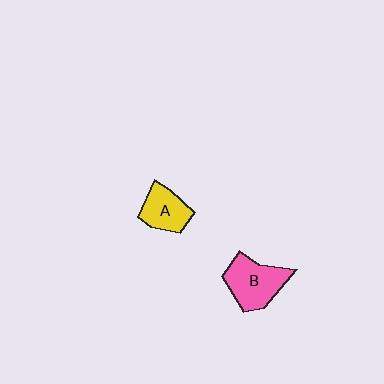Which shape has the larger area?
Shape B (pink).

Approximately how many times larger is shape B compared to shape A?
Approximately 1.4 times.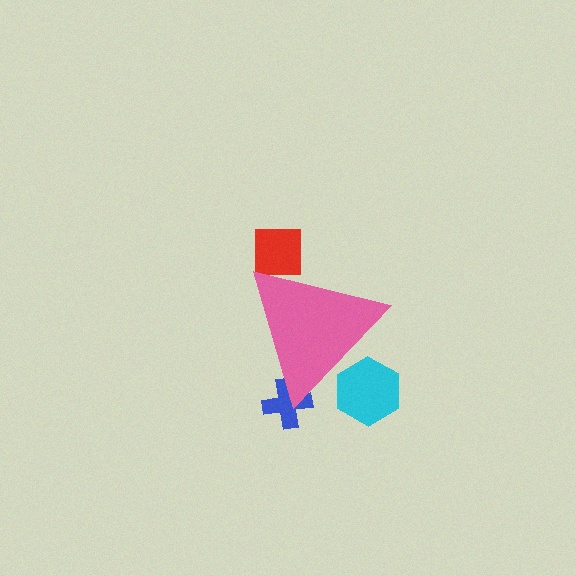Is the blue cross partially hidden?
Yes, the blue cross is partially hidden behind the pink triangle.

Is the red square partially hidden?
Yes, the red square is partially hidden behind the pink triangle.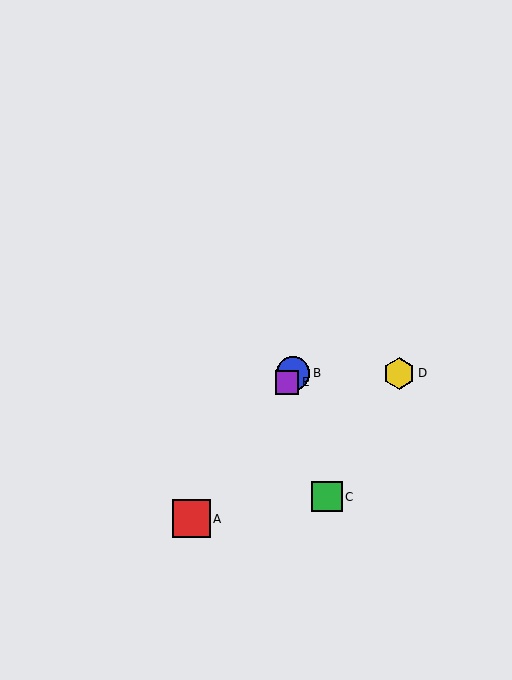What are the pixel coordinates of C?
Object C is at (327, 497).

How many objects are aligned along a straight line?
3 objects (A, B, E) are aligned along a straight line.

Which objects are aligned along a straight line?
Objects A, B, E are aligned along a straight line.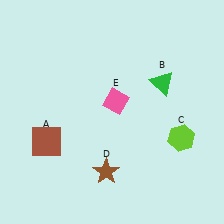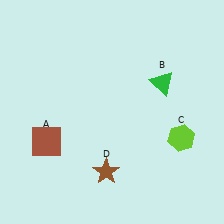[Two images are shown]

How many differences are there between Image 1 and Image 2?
There is 1 difference between the two images.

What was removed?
The pink diamond (E) was removed in Image 2.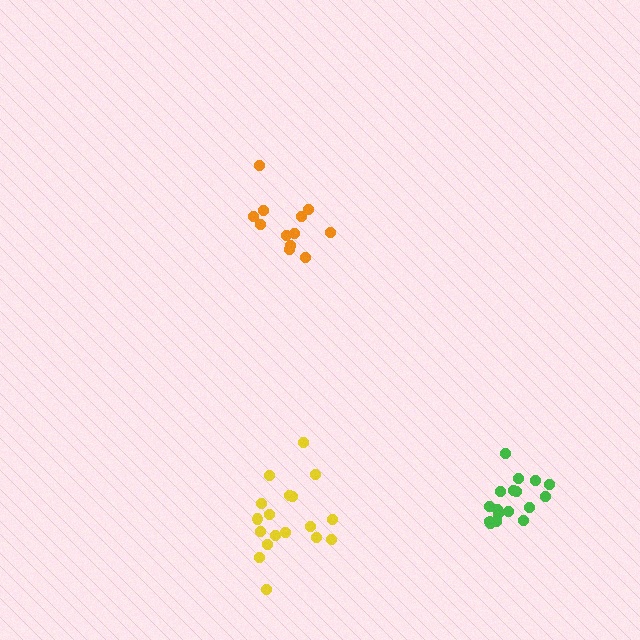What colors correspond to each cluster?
The clusters are colored: yellow, orange, green.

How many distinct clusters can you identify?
There are 3 distinct clusters.